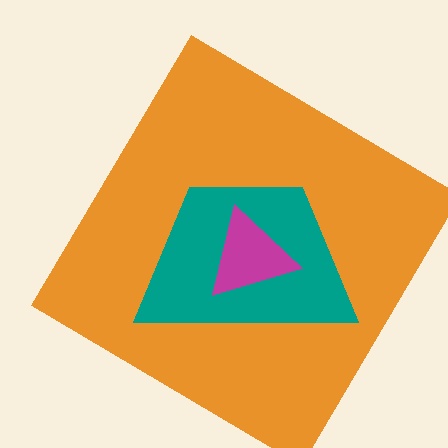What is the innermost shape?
The magenta triangle.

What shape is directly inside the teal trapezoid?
The magenta triangle.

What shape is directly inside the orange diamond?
The teal trapezoid.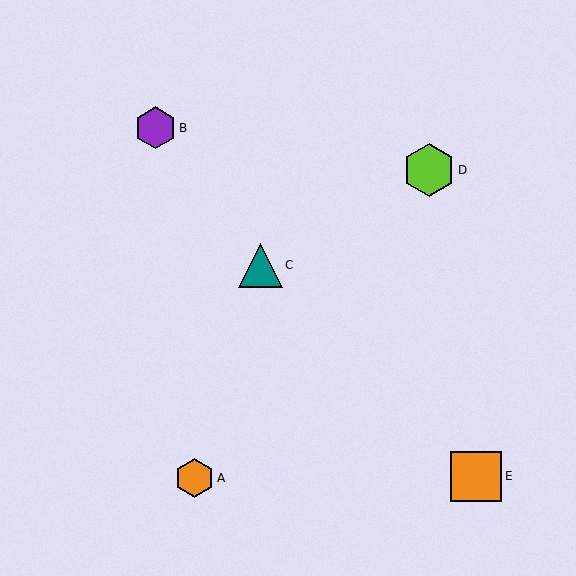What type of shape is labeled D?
Shape D is a lime hexagon.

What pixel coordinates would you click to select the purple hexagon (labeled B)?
Click at (155, 128) to select the purple hexagon B.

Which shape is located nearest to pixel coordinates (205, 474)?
The orange hexagon (labeled A) at (194, 478) is nearest to that location.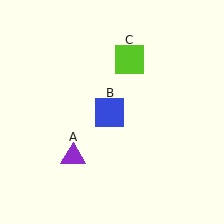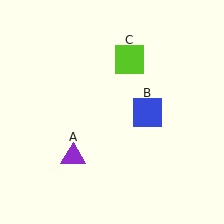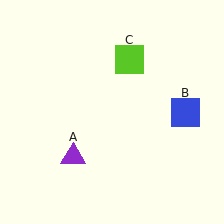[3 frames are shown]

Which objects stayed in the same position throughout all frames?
Purple triangle (object A) and lime square (object C) remained stationary.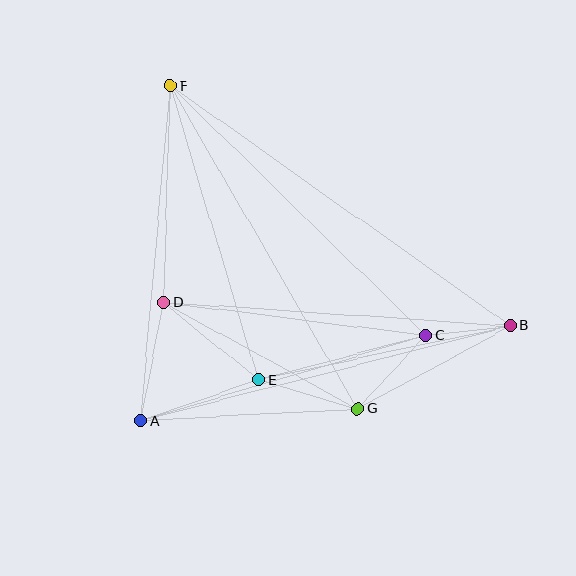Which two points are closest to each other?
Points B and C are closest to each other.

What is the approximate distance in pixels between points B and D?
The distance between B and D is approximately 348 pixels.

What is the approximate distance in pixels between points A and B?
The distance between A and B is approximately 382 pixels.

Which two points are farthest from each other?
Points B and F are farthest from each other.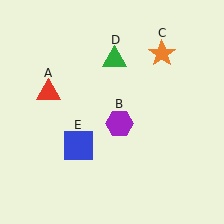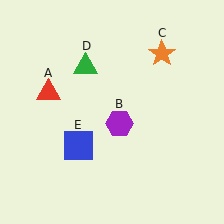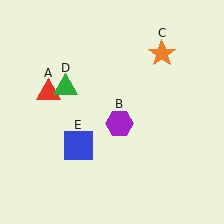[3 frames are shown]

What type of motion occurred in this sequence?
The green triangle (object D) rotated counterclockwise around the center of the scene.